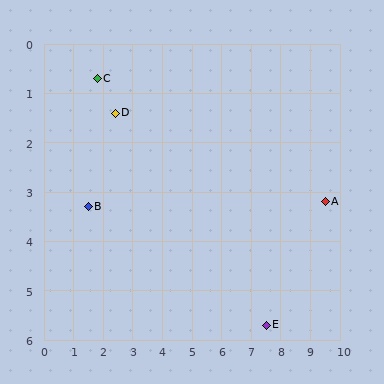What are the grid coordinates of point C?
Point C is at approximately (1.8, 0.7).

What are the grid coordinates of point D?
Point D is at approximately (2.4, 1.4).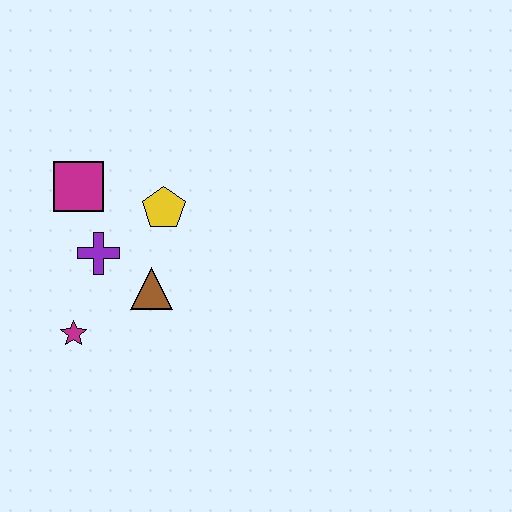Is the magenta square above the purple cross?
Yes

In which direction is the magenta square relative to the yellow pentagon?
The magenta square is to the left of the yellow pentagon.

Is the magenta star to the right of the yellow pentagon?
No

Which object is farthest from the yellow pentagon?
The magenta star is farthest from the yellow pentagon.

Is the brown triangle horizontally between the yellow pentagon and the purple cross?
Yes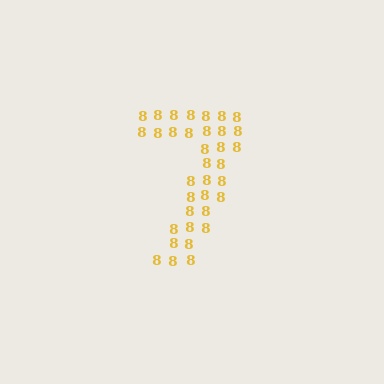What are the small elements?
The small elements are digit 8's.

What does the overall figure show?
The overall figure shows the digit 7.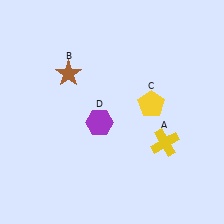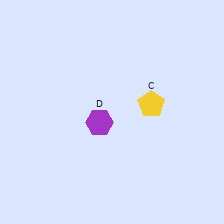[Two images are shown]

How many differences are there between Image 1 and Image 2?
There are 2 differences between the two images.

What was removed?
The brown star (B), the yellow cross (A) were removed in Image 2.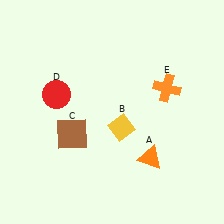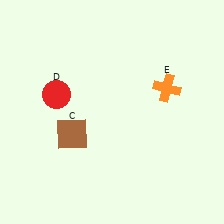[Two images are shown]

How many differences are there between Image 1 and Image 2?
There are 2 differences between the two images.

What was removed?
The orange triangle (A), the yellow diamond (B) were removed in Image 2.